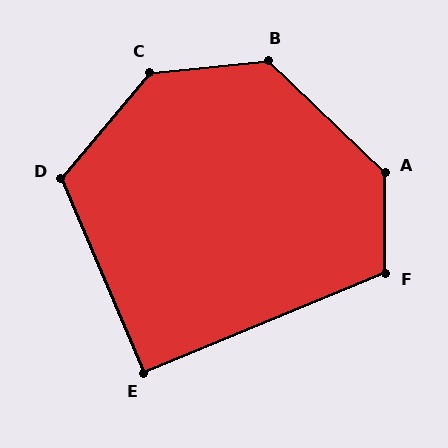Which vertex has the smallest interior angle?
E, at approximately 91 degrees.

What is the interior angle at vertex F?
Approximately 112 degrees (obtuse).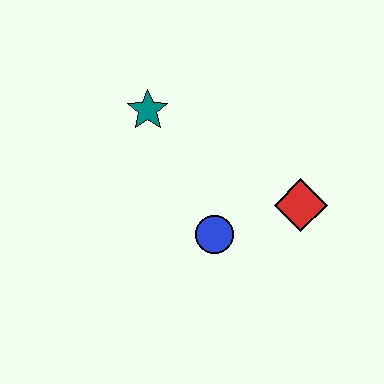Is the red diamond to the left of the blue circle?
No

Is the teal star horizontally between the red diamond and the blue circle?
No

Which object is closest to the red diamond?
The blue circle is closest to the red diamond.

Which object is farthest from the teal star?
The red diamond is farthest from the teal star.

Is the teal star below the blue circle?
No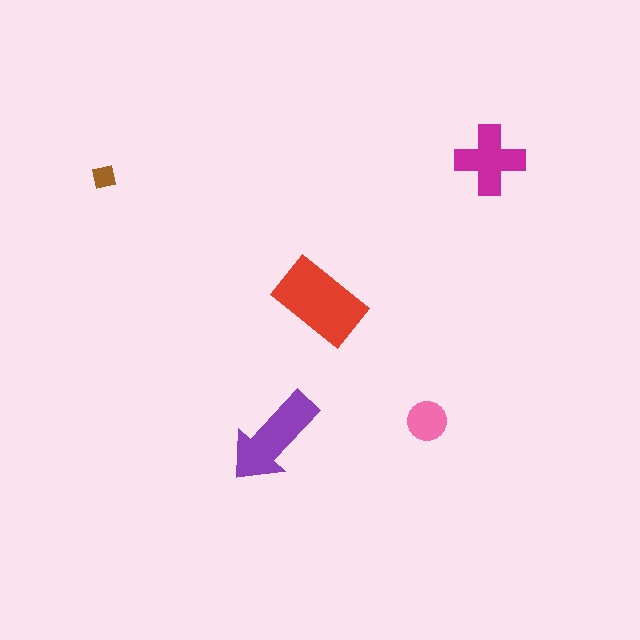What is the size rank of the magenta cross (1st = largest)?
3rd.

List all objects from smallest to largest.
The brown square, the pink circle, the magenta cross, the purple arrow, the red rectangle.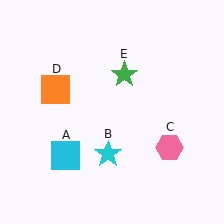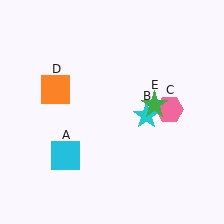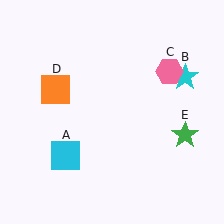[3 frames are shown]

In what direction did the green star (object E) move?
The green star (object E) moved down and to the right.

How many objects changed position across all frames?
3 objects changed position: cyan star (object B), pink hexagon (object C), green star (object E).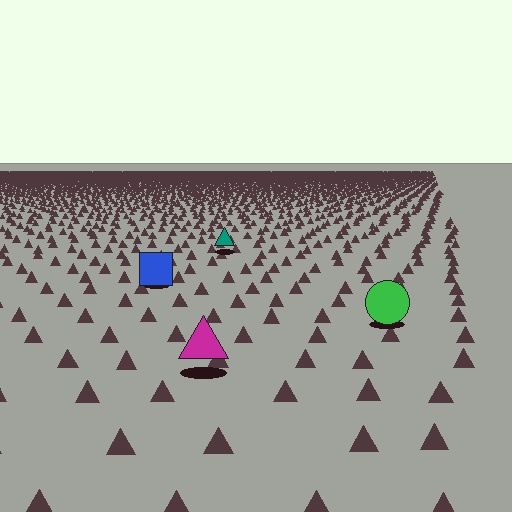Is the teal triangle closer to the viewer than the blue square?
No. The blue square is closer — you can tell from the texture gradient: the ground texture is coarser near it.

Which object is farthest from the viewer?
The teal triangle is farthest from the viewer. It appears smaller and the ground texture around it is denser.